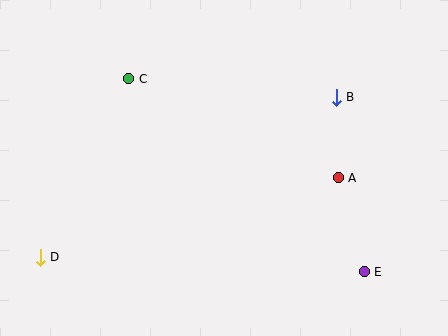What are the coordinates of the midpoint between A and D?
The midpoint between A and D is at (189, 218).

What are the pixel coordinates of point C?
Point C is at (129, 79).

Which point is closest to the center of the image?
Point A at (338, 178) is closest to the center.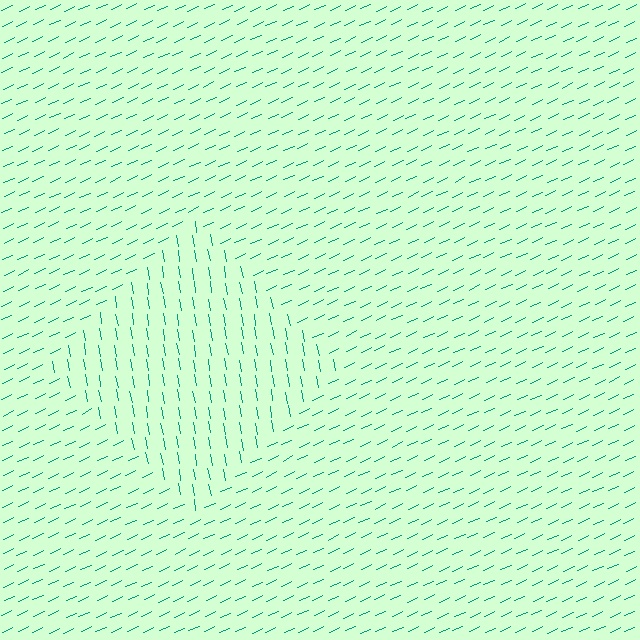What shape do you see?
I see a diamond.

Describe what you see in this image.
The image is filled with small teal line segments. A diamond region in the image has lines oriented differently from the surrounding lines, creating a visible texture boundary.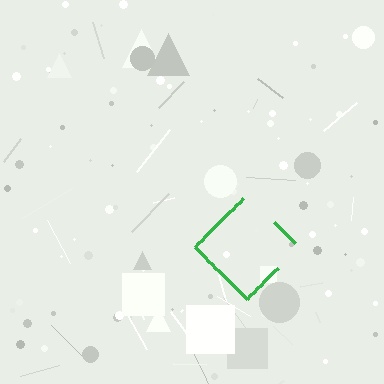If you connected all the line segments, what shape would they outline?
They would outline a diamond.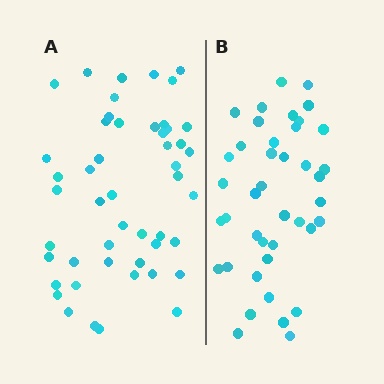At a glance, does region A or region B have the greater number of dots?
Region A (the left region) has more dots.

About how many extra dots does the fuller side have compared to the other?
Region A has roughly 8 or so more dots than region B.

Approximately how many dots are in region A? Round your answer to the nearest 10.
About 50 dots. (The exact count is 49, which rounds to 50.)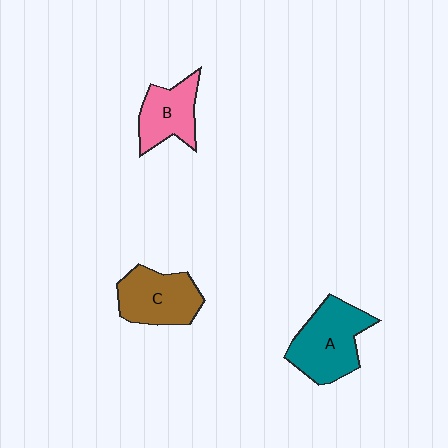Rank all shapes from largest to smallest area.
From largest to smallest: A (teal), C (brown), B (pink).